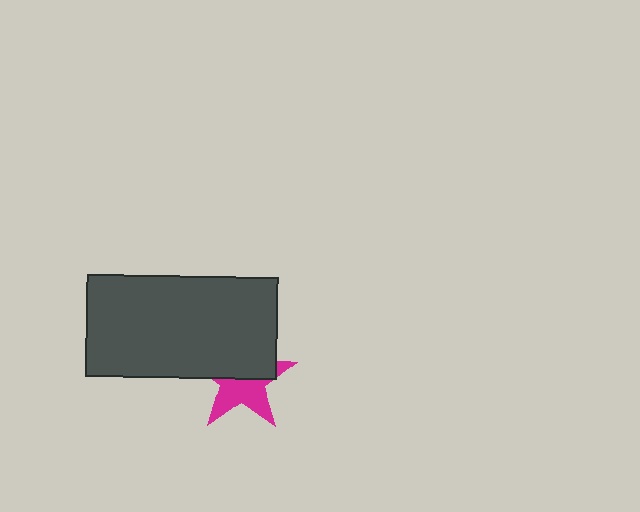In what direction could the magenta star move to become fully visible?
The magenta star could move down. That would shift it out from behind the dark gray rectangle entirely.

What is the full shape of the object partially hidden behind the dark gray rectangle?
The partially hidden object is a magenta star.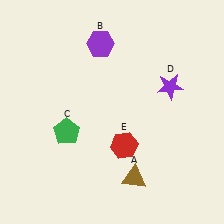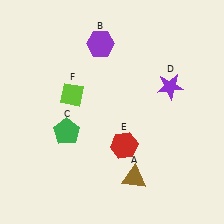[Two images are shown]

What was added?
A lime diamond (F) was added in Image 2.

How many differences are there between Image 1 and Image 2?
There is 1 difference between the two images.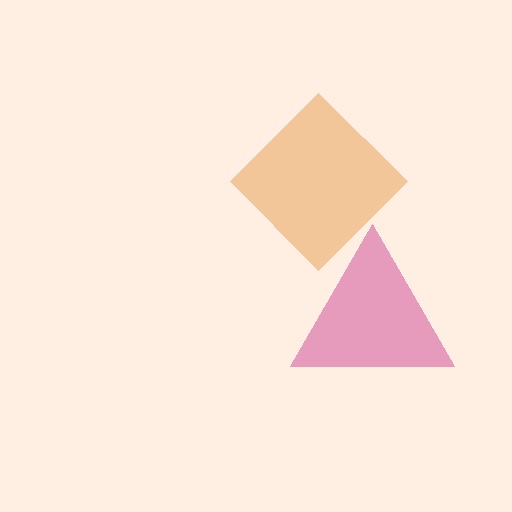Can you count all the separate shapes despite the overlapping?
Yes, there are 2 separate shapes.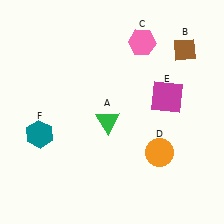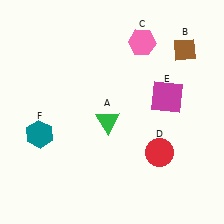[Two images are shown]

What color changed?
The circle (D) changed from orange in Image 1 to red in Image 2.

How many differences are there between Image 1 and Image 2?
There is 1 difference between the two images.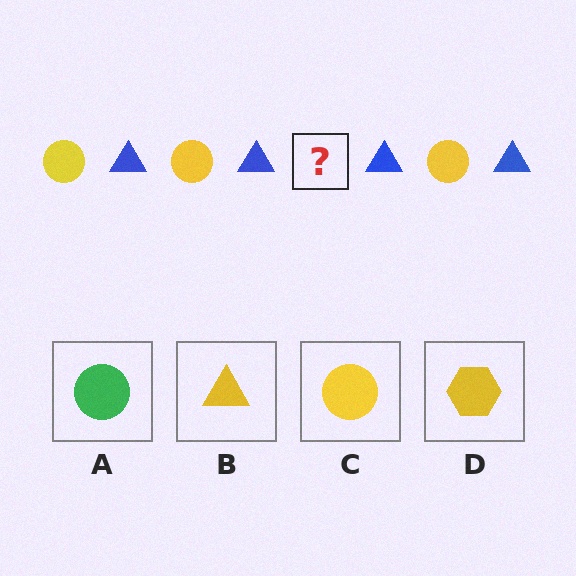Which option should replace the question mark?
Option C.